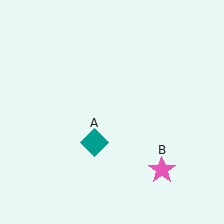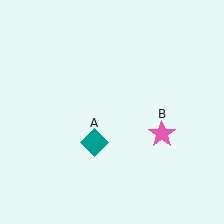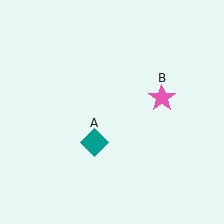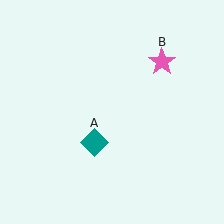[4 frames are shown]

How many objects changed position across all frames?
1 object changed position: pink star (object B).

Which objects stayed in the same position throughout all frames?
Teal diamond (object A) remained stationary.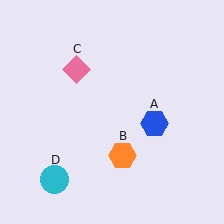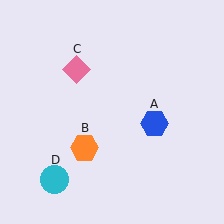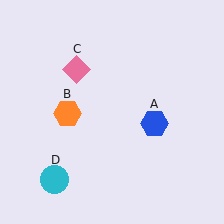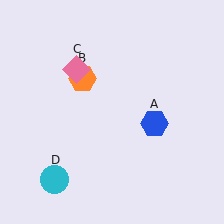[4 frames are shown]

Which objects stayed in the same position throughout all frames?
Blue hexagon (object A) and pink diamond (object C) and cyan circle (object D) remained stationary.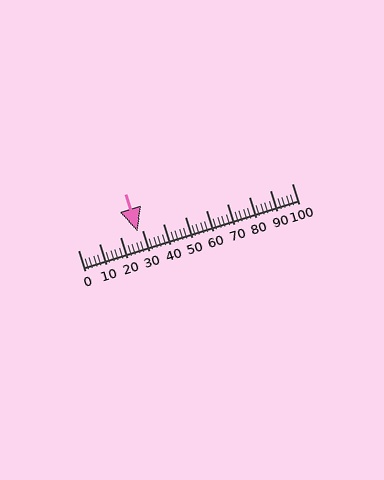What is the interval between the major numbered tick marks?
The major tick marks are spaced 10 units apart.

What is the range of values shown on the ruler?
The ruler shows values from 0 to 100.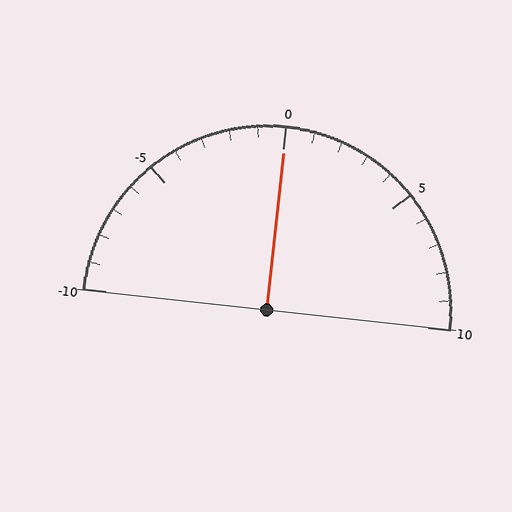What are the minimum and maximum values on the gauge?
The gauge ranges from -10 to 10.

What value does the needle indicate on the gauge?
The needle indicates approximately 0.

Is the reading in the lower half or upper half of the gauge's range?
The reading is in the upper half of the range (-10 to 10).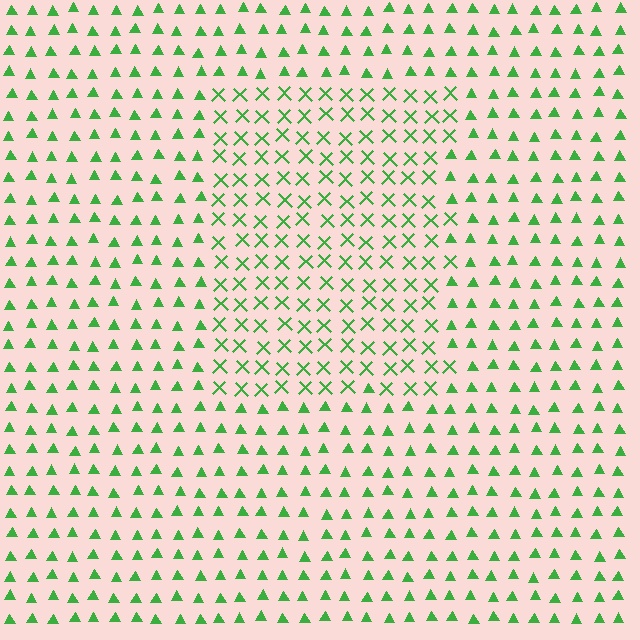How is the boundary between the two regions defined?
The boundary is defined by a change in element shape: X marks inside vs. triangles outside. All elements share the same color and spacing.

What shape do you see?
I see a rectangle.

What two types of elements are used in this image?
The image uses X marks inside the rectangle region and triangles outside it.